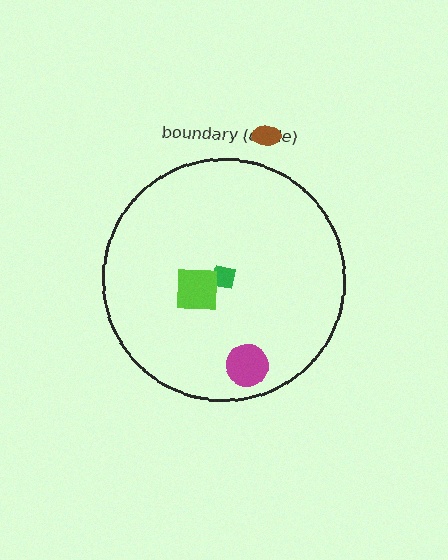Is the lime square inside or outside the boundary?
Inside.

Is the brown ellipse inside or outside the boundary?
Outside.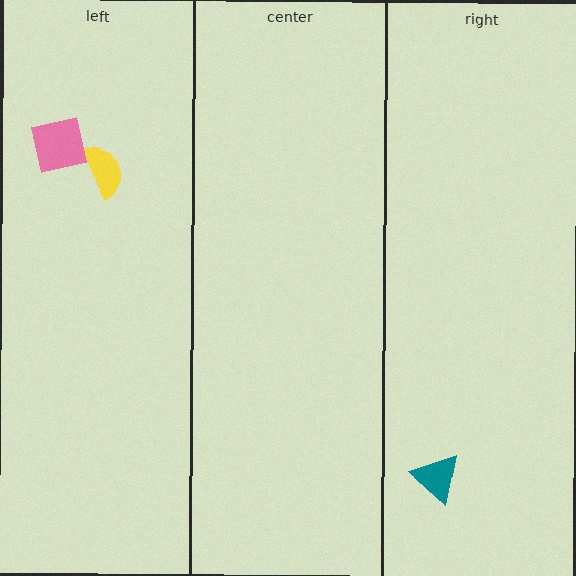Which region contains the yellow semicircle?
The left region.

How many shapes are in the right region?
1.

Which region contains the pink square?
The left region.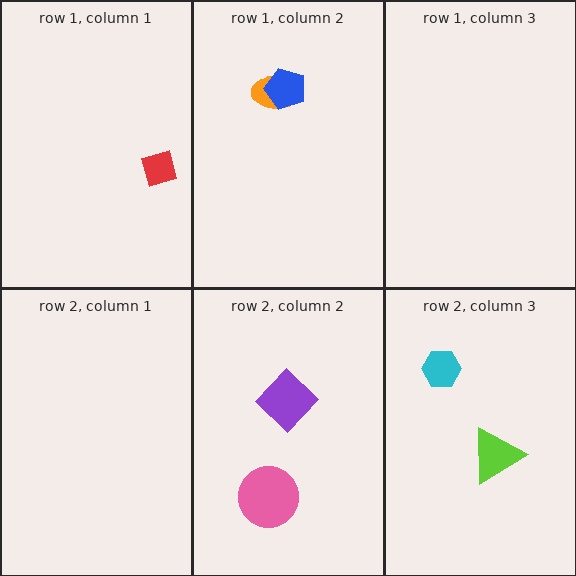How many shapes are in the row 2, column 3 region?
2.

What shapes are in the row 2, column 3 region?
The cyan hexagon, the lime triangle.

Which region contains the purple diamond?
The row 2, column 2 region.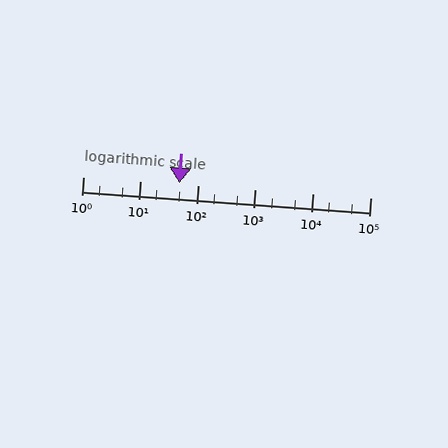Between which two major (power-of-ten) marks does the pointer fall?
The pointer is between 10 and 100.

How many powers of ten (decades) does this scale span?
The scale spans 5 decades, from 1 to 100000.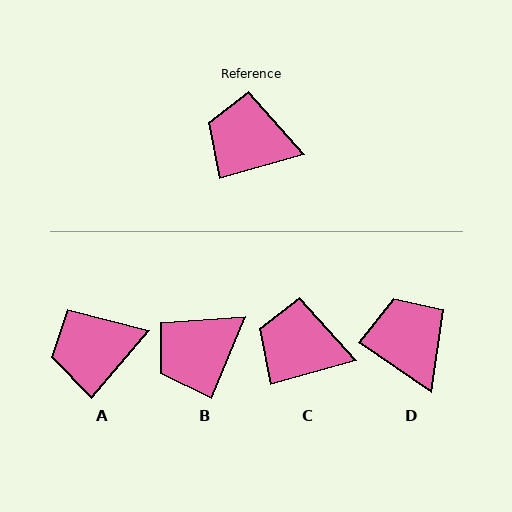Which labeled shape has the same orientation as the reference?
C.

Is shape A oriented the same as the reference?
No, it is off by about 34 degrees.